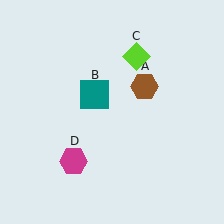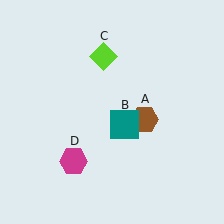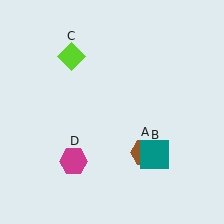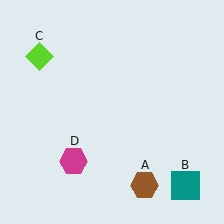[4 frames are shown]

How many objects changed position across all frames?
3 objects changed position: brown hexagon (object A), teal square (object B), lime diamond (object C).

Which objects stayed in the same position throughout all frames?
Magenta hexagon (object D) remained stationary.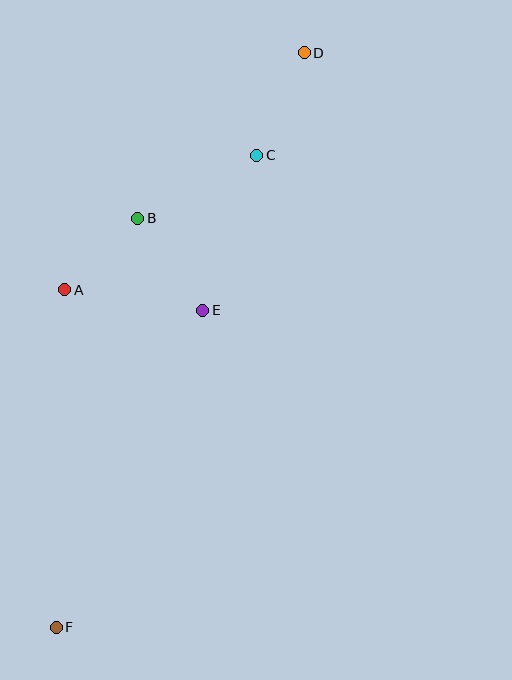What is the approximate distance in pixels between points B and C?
The distance between B and C is approximately 134 pixels.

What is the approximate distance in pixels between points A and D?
The distance between A and D is approximately 337 pixels.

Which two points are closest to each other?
Points A and B are closest to each other.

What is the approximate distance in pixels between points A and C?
The distance between A and C is approximately 234 pixels.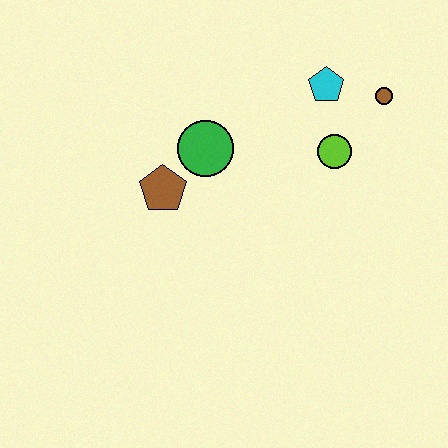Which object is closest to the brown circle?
The cyan pentagon is closest to the brown circle.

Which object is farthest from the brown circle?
The brown pentagon is farthest from the brown circle.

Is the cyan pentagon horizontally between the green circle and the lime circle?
Yes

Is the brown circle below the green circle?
No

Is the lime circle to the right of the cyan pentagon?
Yes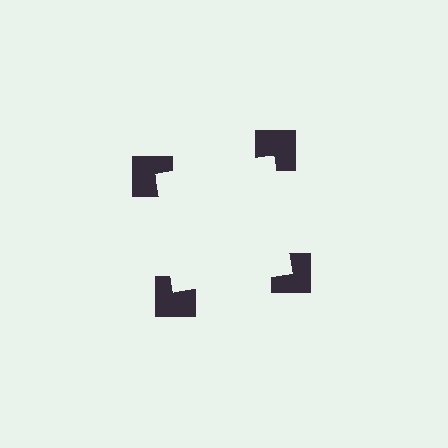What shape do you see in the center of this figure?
An illusory square — its edges are inferred from the aligned wedge cuts in the notched squares, not physically drawn.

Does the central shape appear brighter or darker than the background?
It typically appears slightly brighter than the background, even though no actual brightness change is drawn.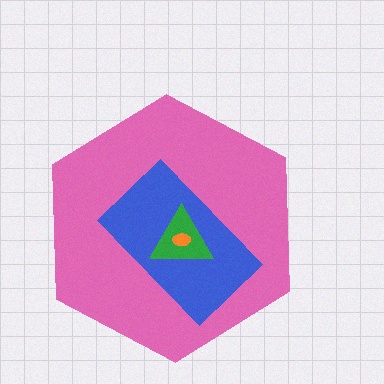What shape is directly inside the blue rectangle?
The green triangle.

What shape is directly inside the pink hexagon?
The blue rectangle.